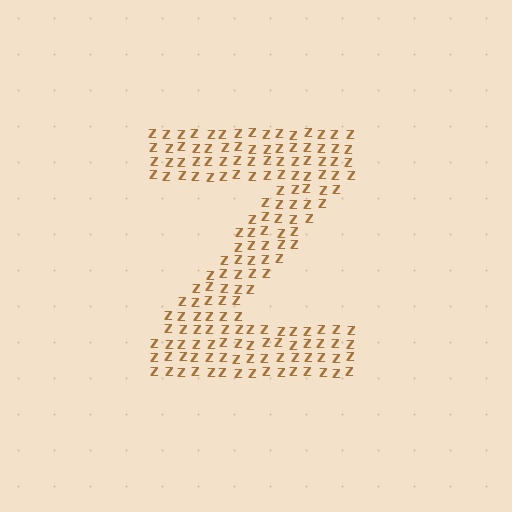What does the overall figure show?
The overall figure shows the letter Z.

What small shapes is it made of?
It is made of small letter Z's.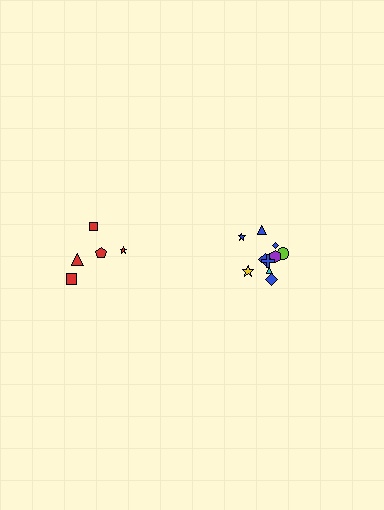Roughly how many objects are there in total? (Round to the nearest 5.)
Roughly 15 objects in total.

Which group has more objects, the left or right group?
The right group.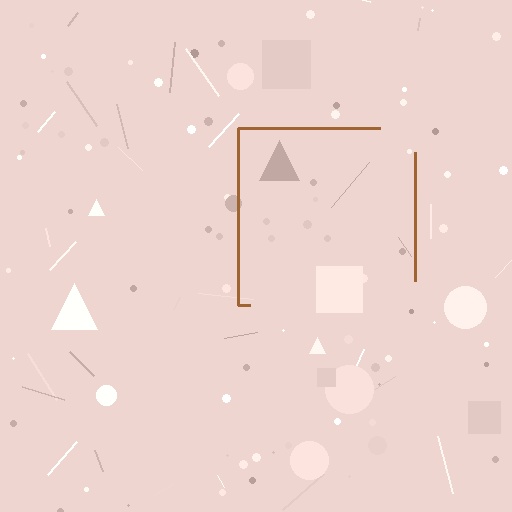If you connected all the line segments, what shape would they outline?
They would outline a square.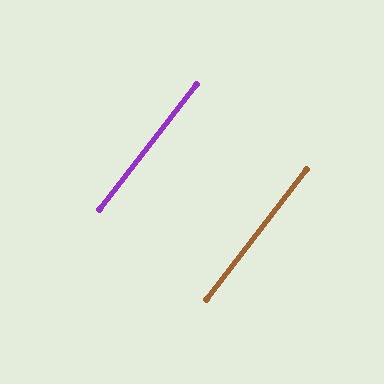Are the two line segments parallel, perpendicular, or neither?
Parallel — their directions differ by only 0.3°.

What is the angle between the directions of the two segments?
Approximately 0 degrees.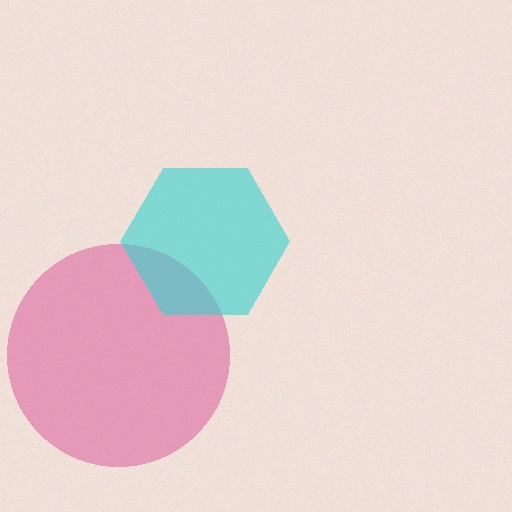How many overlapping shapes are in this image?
There are 2 overlapping shapes in the image.